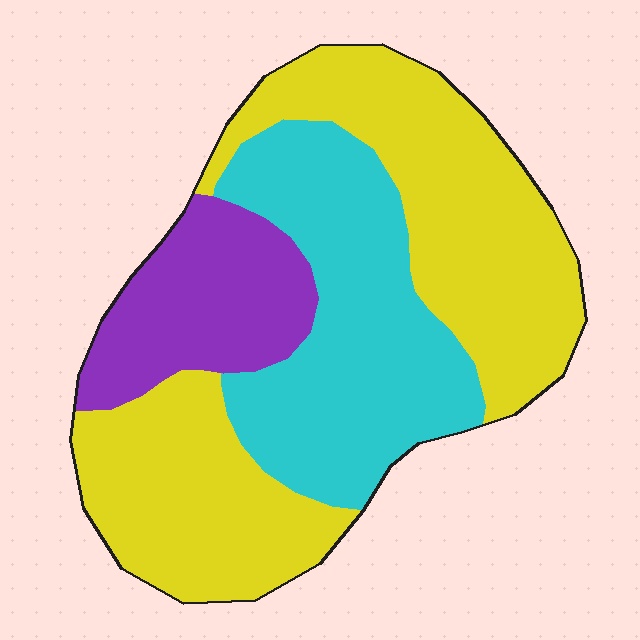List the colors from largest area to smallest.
From largest to smallest: yellow, cyan, purple.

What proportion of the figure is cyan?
Cyan covers roughly 30% of the figure.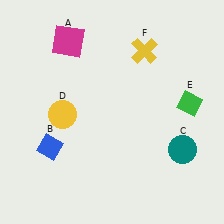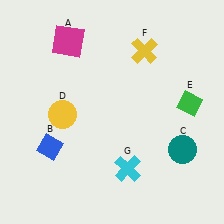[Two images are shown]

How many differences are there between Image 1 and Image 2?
There is 1 difference between the two images.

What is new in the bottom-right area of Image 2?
A cyan cross (G) was added in the bottom-right area of Image 2.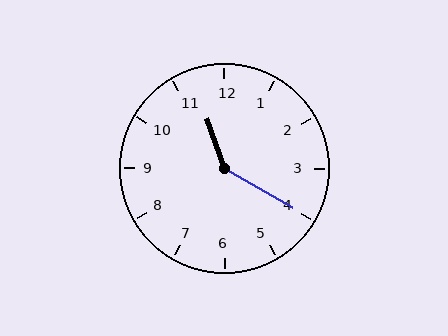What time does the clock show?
11:20.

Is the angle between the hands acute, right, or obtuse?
It is obtuse.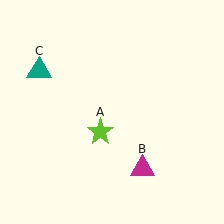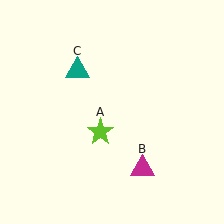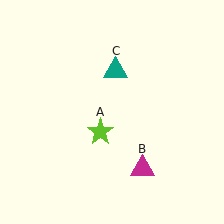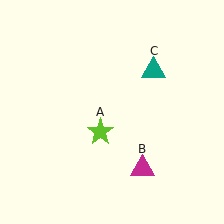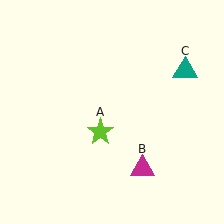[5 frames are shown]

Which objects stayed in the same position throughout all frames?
Lime star (object A) and magenta triangle (object B) remained stationary.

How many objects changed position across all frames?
1 object changed position: teal triangle (object C).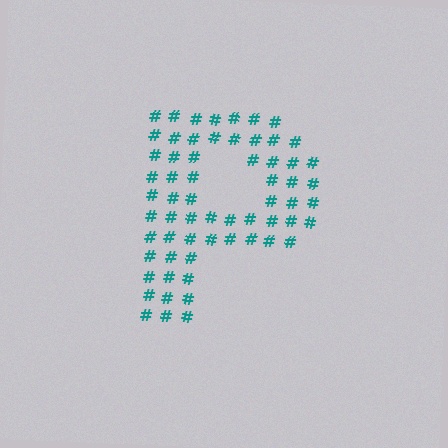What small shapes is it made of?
It is made of small hash symbols.